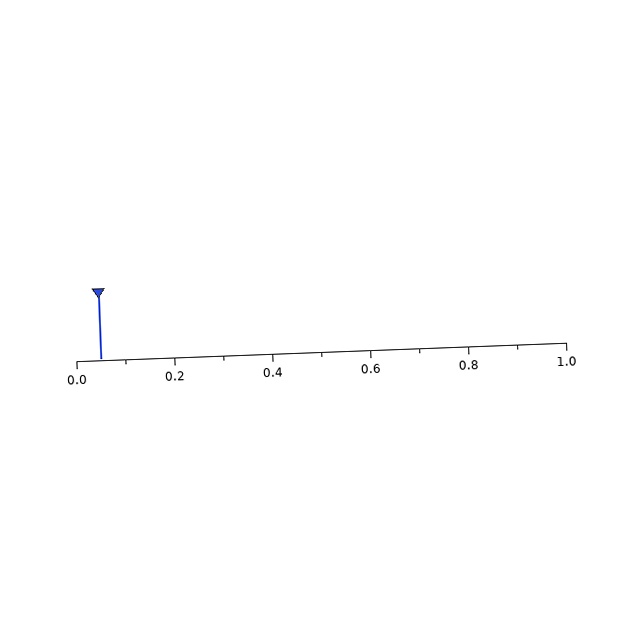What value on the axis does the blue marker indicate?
The marker indicates approximately 0.05.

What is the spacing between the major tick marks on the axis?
The major ticks are spaced 0.2 apart.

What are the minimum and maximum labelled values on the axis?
The axis runs from 0.0 to 1.0.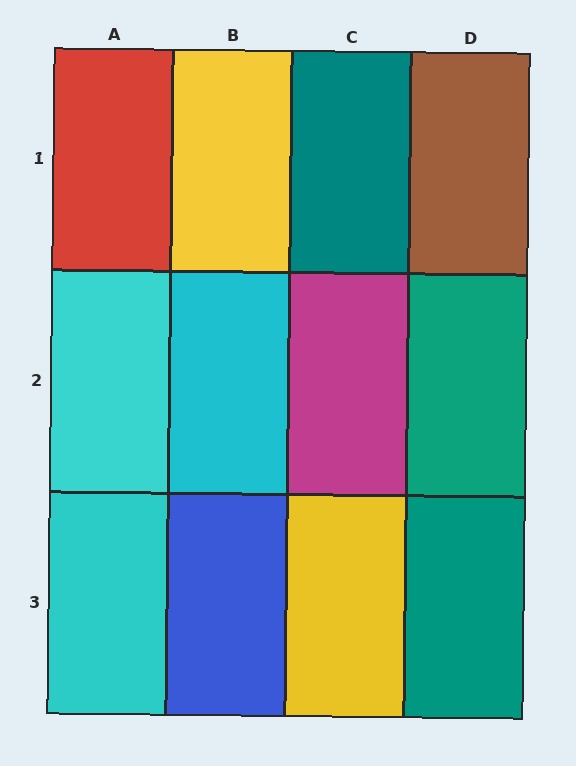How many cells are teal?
3 cells are teal.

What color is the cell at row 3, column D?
Teal.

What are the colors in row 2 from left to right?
Cyan, cyan, magenta, teal.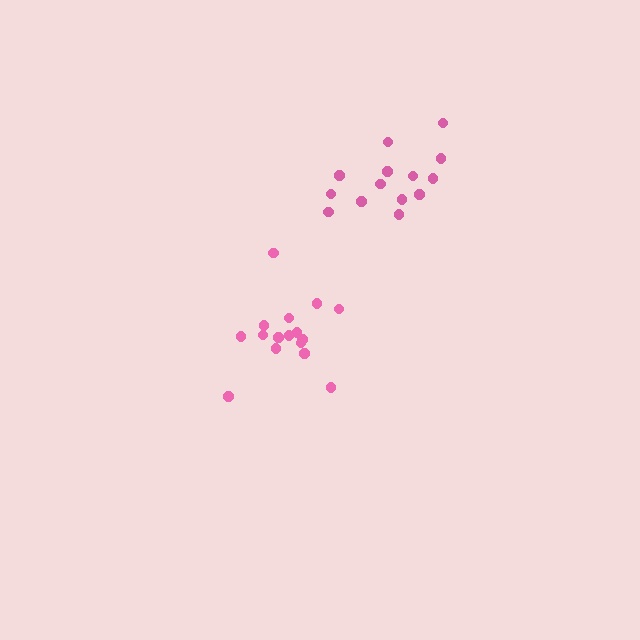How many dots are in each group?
Group 1: 16 dots, Group 2: 14 dots (30 total).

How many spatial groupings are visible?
There are 2 spatial groupings.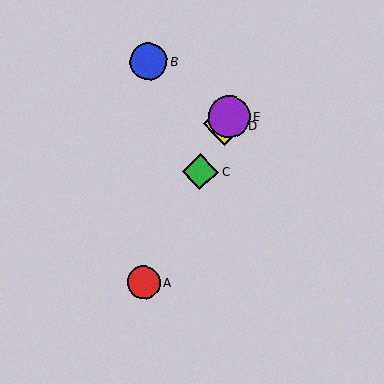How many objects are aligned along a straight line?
4 objects (A, C, D, E) are aligned along a straight line.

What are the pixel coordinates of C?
Object C is at (201, 171).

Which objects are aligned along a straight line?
Objects A, C, D, E are aligned along a straight line.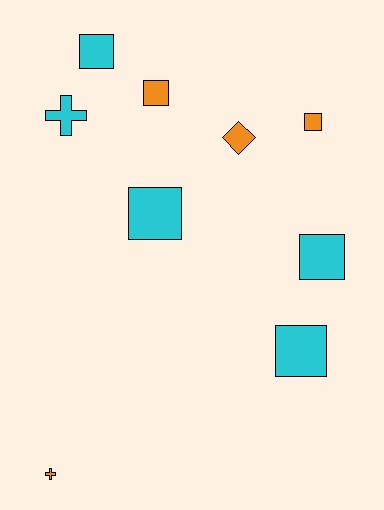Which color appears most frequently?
Cyan, with 5 objects.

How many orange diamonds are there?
There is 1 orange diamond.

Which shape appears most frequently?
Square, with 6 objects.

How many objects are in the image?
There are 9 objects.